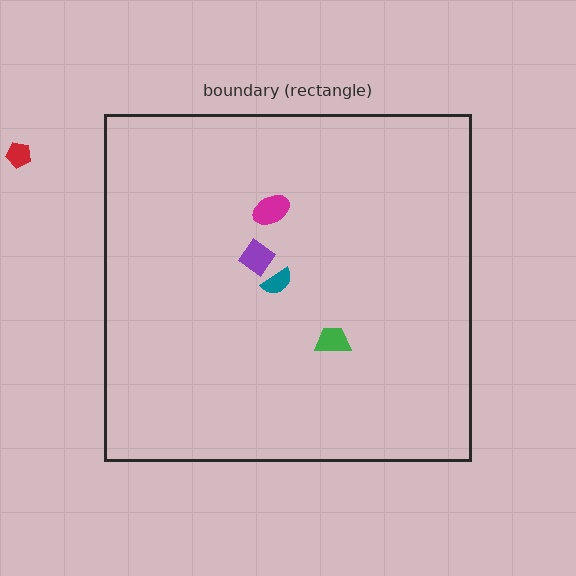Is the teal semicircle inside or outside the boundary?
Inside.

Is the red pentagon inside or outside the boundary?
Outside.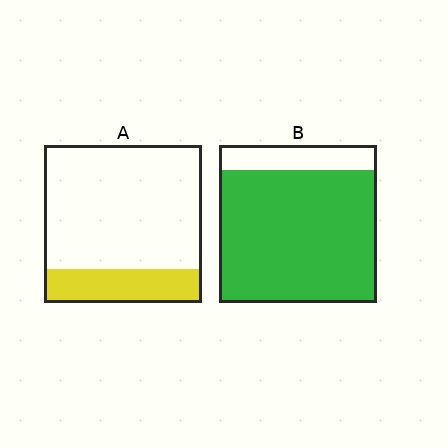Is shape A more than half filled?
No.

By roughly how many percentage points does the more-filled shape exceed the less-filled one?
By roughly 65 percentage points (B over A).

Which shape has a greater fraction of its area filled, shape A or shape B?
Shape B.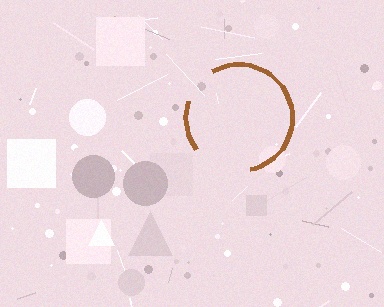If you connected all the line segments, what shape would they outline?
They would outline a circle.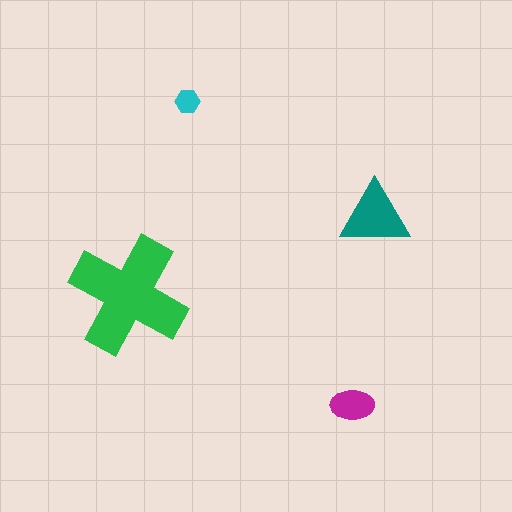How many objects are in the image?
There are 4 objects in the image.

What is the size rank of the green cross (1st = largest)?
1st.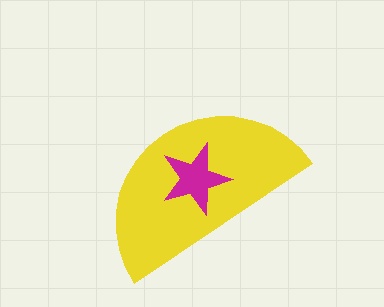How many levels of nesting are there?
2.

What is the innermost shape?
The magenta star.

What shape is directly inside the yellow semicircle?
The magenta star.